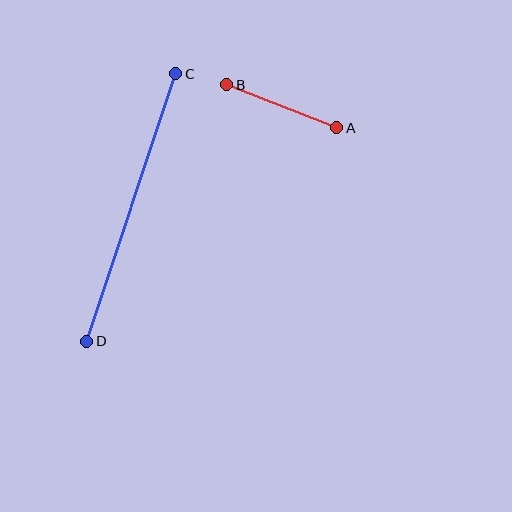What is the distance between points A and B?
The distance is approximately 118 pixels.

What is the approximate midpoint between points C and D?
The midpoint is at approximately (131, 207) pixels.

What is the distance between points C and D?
The distance is approximately 282 pixels.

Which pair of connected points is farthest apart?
Points C and D are farthest apart.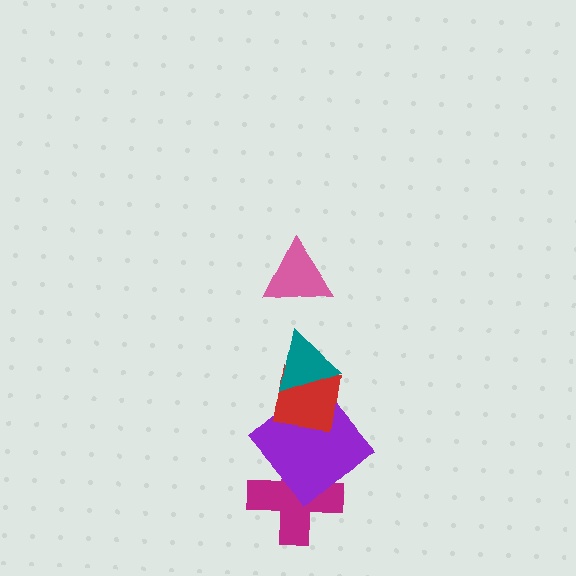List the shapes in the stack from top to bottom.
From top to bottom: the pink triangle, the teal triangle, the red square, the purple diamond, the magenta cross.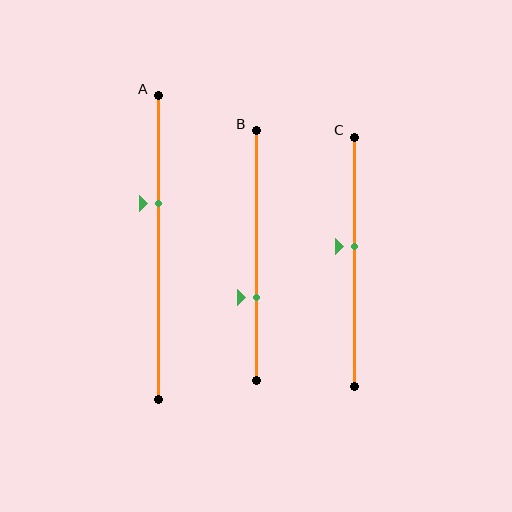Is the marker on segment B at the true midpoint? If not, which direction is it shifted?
No, the marker on segment B is shifted downward by about 17% of the segment length.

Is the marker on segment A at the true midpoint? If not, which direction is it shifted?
No, the marker on segment A is shifted upward by about 15% of the segment length.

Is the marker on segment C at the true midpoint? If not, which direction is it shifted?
No, the marker on segment C is shifted upward by about 6% of the segment length.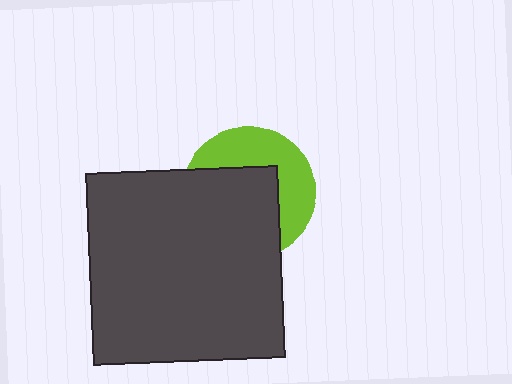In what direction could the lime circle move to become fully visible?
The lime circle could move toward the upper-right. That would shift it out from behind the dark gray square entirely.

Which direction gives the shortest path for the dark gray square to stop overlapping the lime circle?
Moving toward the lower-left gives the shortest separation.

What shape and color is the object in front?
The object in front is a dark gray square.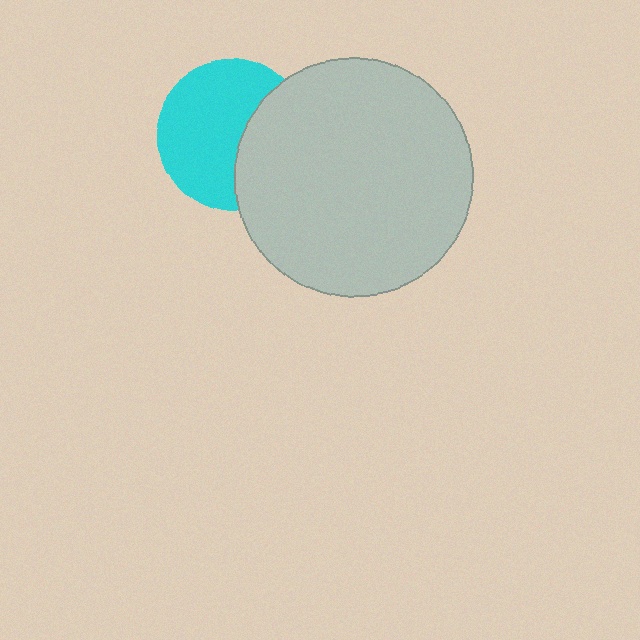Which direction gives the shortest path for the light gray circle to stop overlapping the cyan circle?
Moving right gives the shortest separation.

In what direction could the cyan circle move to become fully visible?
The cyan circle could move left. That would shift it out from behind the light gray circle entirely.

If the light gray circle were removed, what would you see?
You would see the complete cyan circle.